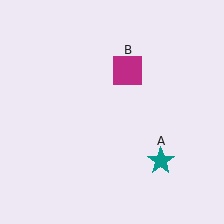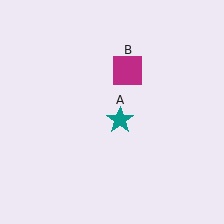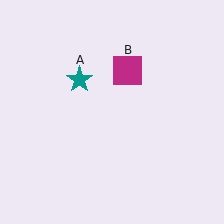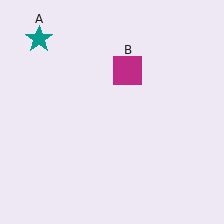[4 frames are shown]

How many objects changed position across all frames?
1 object changed position: teal star (object A).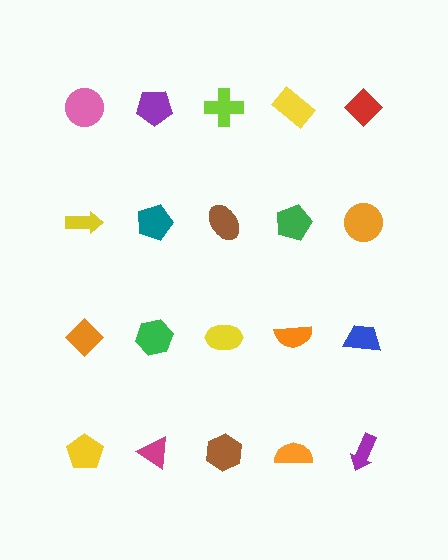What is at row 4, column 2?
A magenta triangle.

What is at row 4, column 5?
A purple arrow.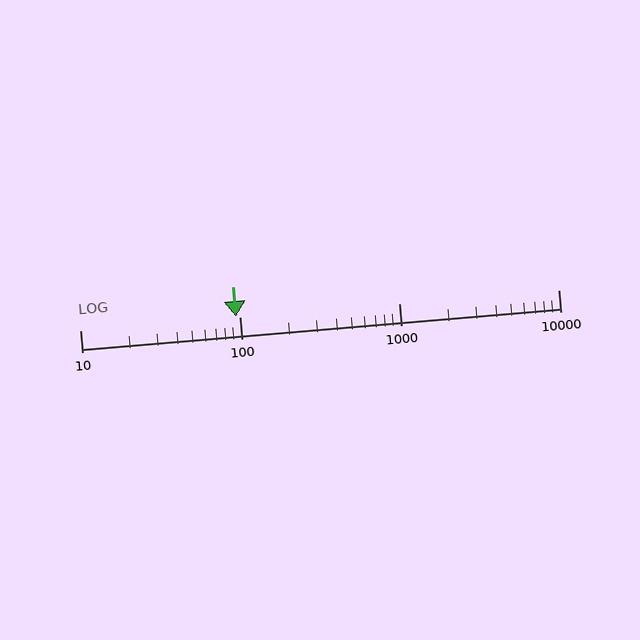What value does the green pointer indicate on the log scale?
The pointer indicates approximately 95.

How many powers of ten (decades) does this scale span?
The scale spans 3 decades, from 10 to 10000.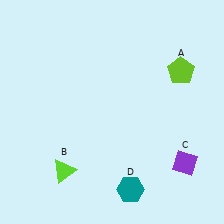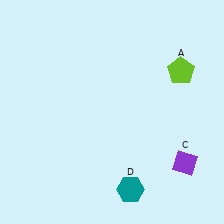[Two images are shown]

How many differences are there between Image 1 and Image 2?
There is 1 difference between the two images.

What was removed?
The lime triangle (B) was removed in Image 2.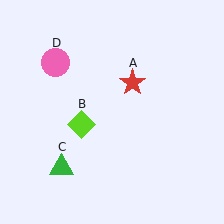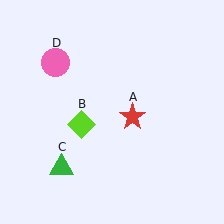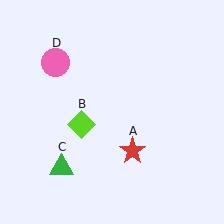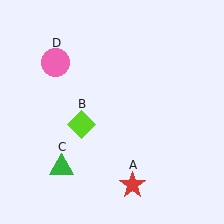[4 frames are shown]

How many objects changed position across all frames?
1 object changed position: red star (object A).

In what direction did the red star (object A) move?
The red star (object A) moved down.